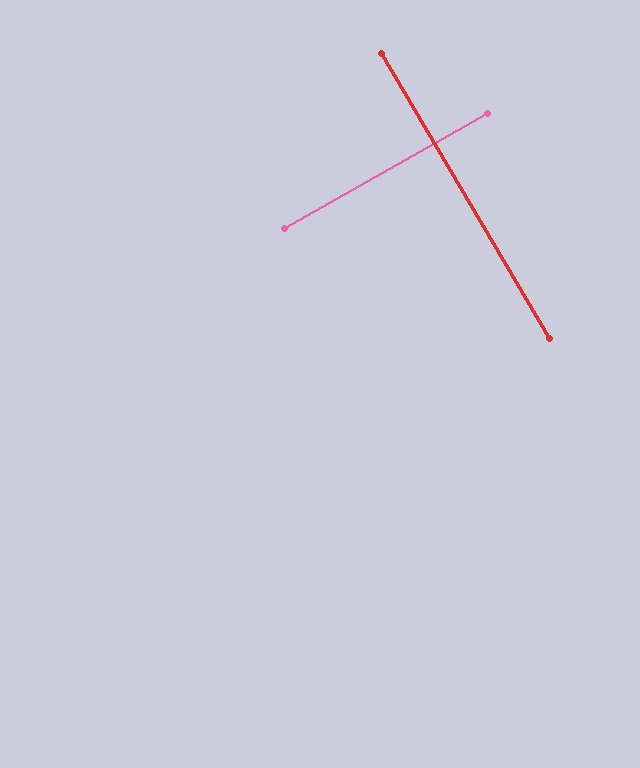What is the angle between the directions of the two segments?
Approximately 89 degrees.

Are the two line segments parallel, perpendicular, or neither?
Perpendicular — they meet at approximately 89°.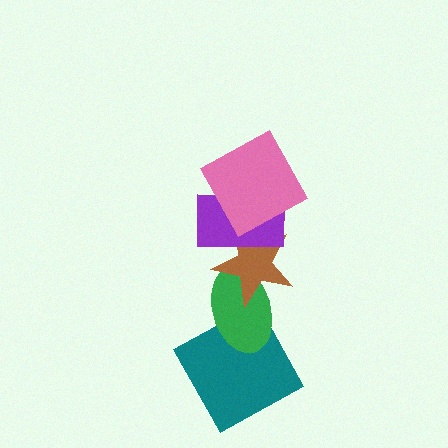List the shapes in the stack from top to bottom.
From top to bottom: the pink square, the purple rectangle, the brown star, the green ellipse, the teal square.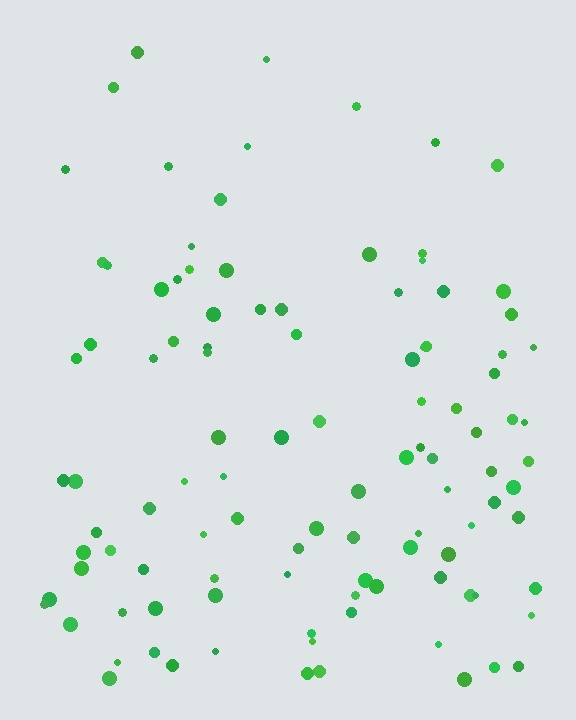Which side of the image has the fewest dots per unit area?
The top.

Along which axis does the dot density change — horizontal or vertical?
Vertical.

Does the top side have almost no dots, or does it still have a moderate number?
Still a moderate number, just noticeably fewer than the bottom.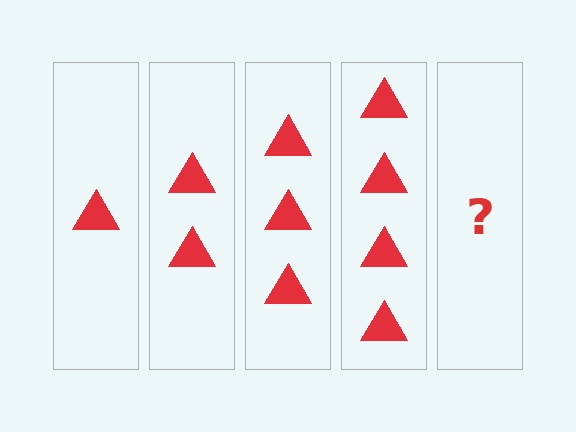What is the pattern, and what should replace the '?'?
The pattern is that each step adds one more triangle. The '?' should be 5 triangles.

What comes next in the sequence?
The next element should be 5 triangles.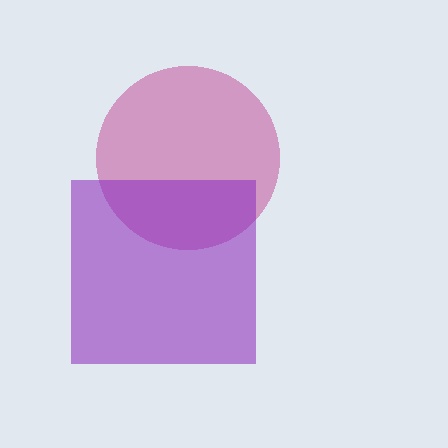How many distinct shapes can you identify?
There are 2 distinct shapes: a magenta circle, a purple square.